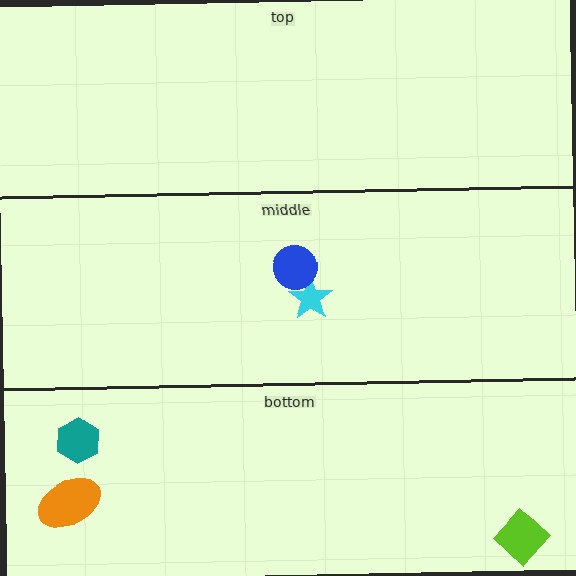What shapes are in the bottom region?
The lime diamond, the orange ellipse, the teal hexagon.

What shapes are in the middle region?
The cyan star, the blue circle.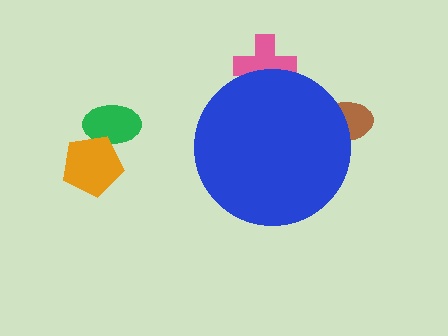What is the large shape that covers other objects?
A blue circle.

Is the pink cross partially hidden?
Yes, the pink cross is partially hidden behind the blue circle.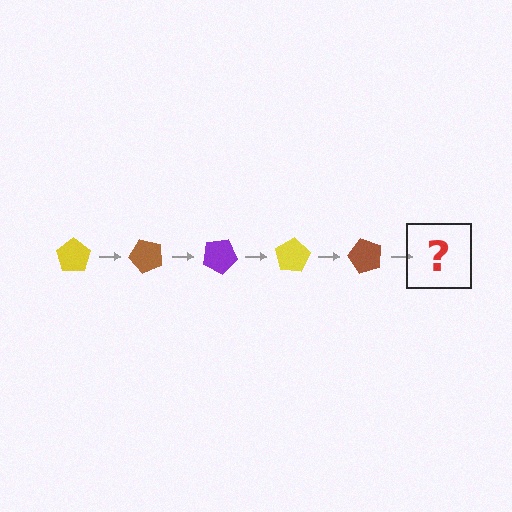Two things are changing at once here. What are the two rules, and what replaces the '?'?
The two rules are that it rotates 50 degrees each step and the color cycles through yellow, brown, and purple. The '?' should be a purple pentagon, rotated 250 degrees from the start.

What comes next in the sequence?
The next element should be a purple pentagon, rotated 250 degrees from the start.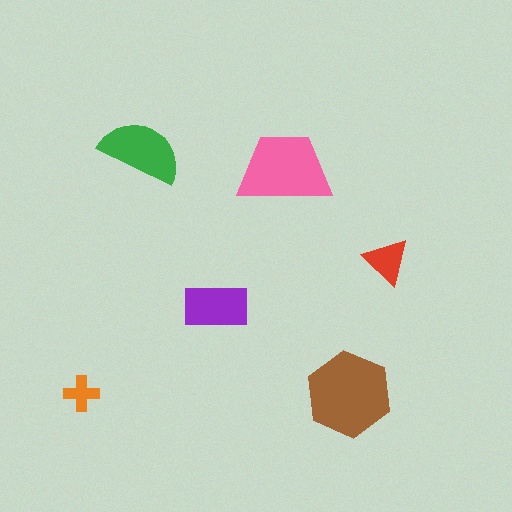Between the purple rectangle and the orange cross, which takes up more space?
The purple rectangle.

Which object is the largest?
The brown hexagon.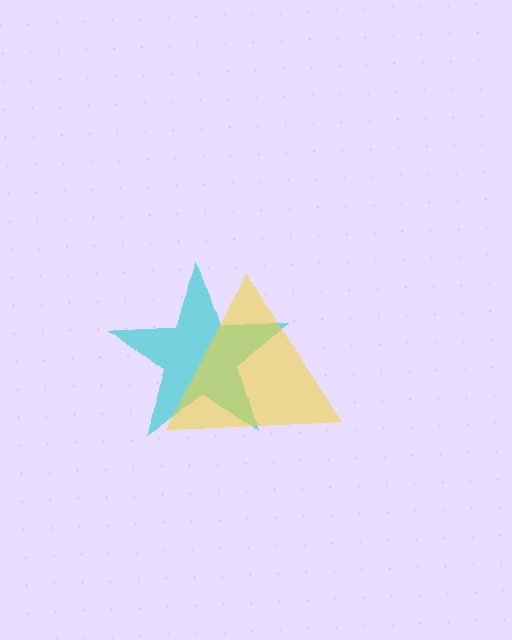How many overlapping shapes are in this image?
There are 2 overlapping shapes in the image.